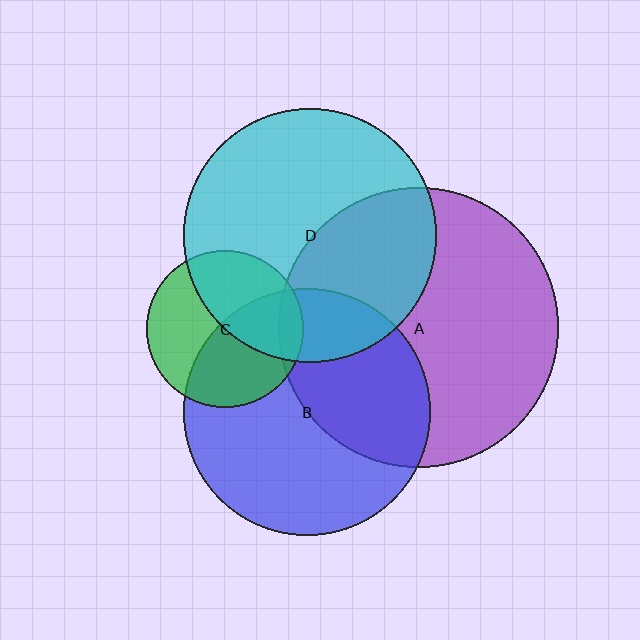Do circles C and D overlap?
Yes.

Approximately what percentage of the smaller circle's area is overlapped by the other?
Approximately 45%.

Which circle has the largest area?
Circle A (purple).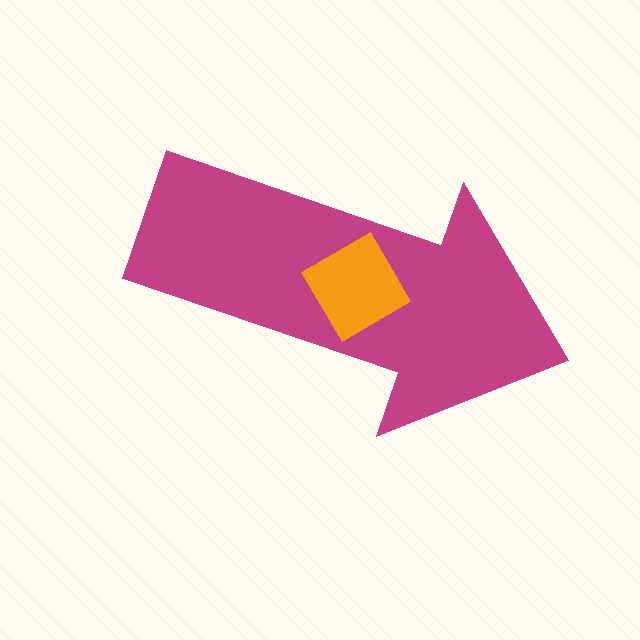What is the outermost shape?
The magenta arrow.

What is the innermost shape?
The orange diamond.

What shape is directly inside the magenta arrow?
The orange diamond.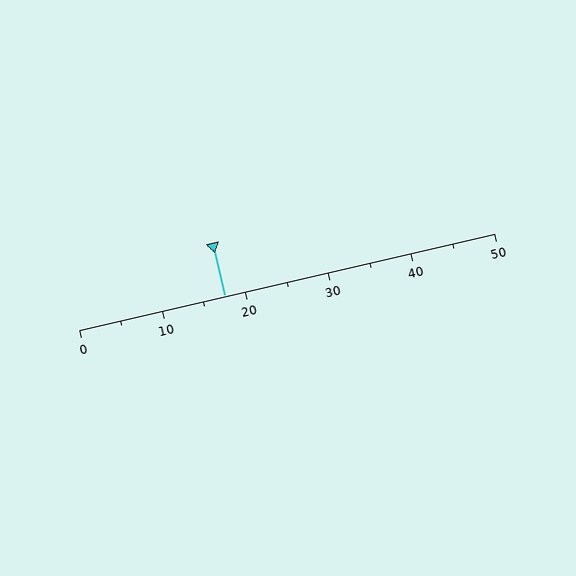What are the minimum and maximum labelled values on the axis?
The axis runs from 0 to 50.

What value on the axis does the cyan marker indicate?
The marker indicates approximately 17.5.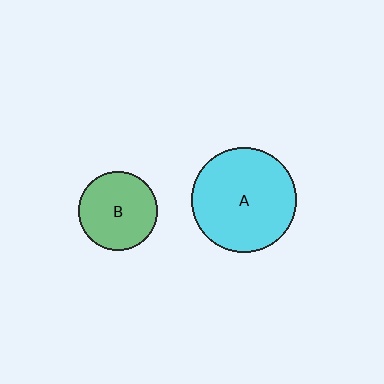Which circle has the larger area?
Circle A (cyan).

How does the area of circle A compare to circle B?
Approximately 1.7 times.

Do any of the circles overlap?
No, none of the circles overlap.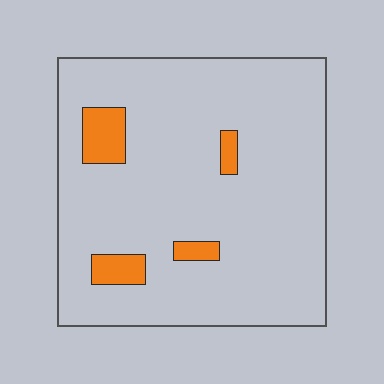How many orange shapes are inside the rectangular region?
4.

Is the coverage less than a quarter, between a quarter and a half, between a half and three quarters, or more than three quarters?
Less than a quarter.